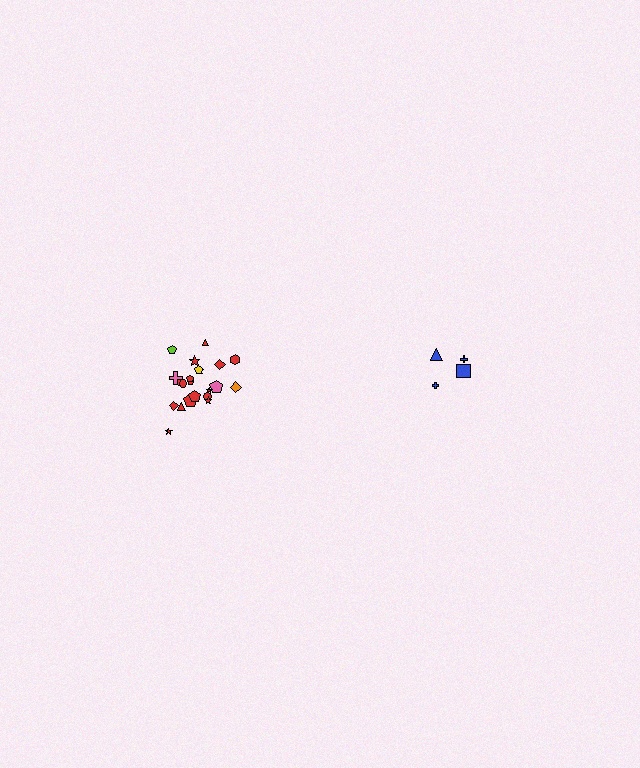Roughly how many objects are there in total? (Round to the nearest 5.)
Roughly 25 objects in total.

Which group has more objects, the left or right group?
The left group.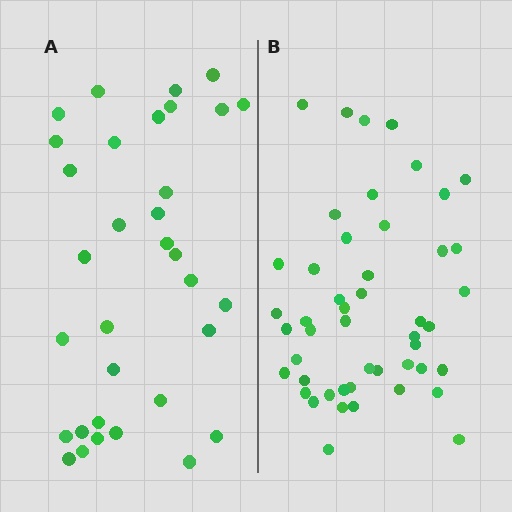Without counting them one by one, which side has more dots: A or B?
Region B (the right region) has more dots.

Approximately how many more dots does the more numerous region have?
Region B has approximately 15 more dots than region A.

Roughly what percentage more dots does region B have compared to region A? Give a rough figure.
About 45% more.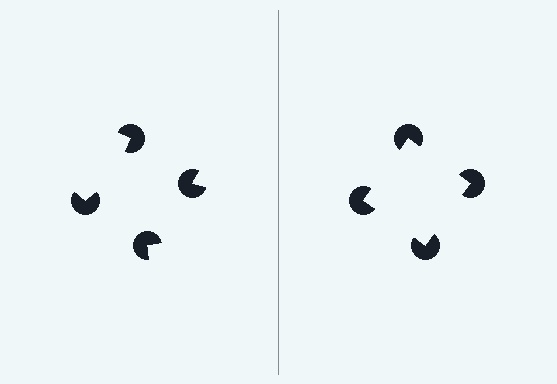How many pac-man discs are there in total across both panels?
8 — 4 on each side.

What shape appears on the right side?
An illusory square.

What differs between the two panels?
The pac-man discs are positioned identically on both sides; only the wedge orientations differ. On the right they align to a square; on the left they are misaligned.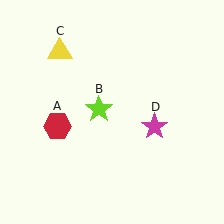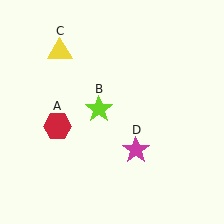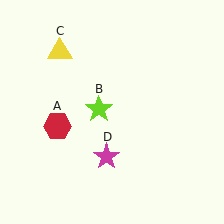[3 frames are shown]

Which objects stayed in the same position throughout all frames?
Red hexagon (object A) and lime star (object B) and yellow triangle (object C) remained stationary.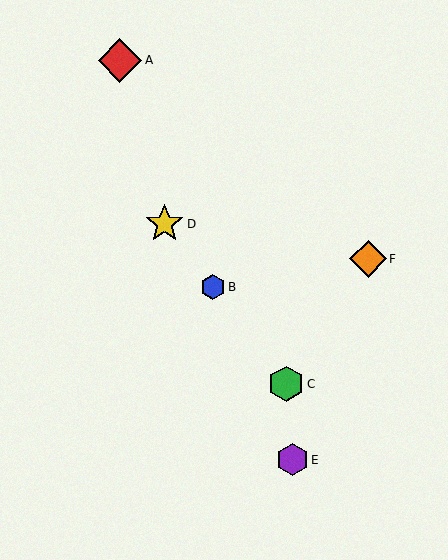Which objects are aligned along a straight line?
Objects B, C, D are aligned along a straight line.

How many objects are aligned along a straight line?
3 objects (B, C, D) are aligned along a straight line.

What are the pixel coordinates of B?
Object B is at (213, 287).